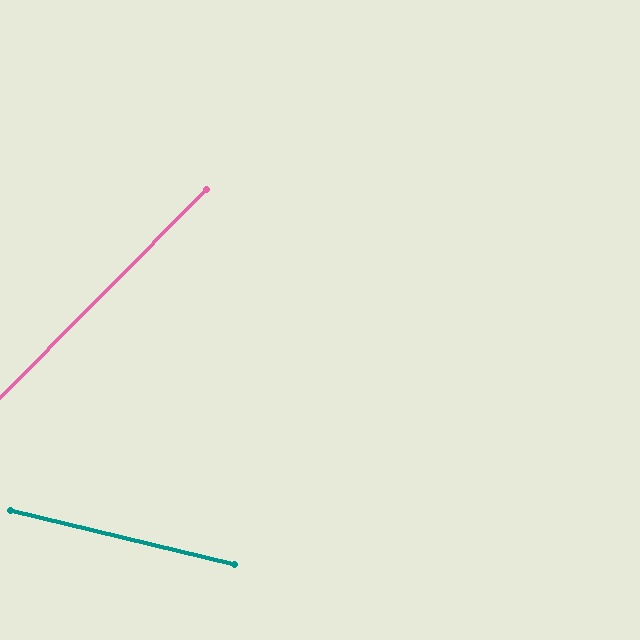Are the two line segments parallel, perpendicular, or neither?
Neither parallel nor perpendicular — they differ by about 59°.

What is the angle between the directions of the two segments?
Approximately 59 degrees.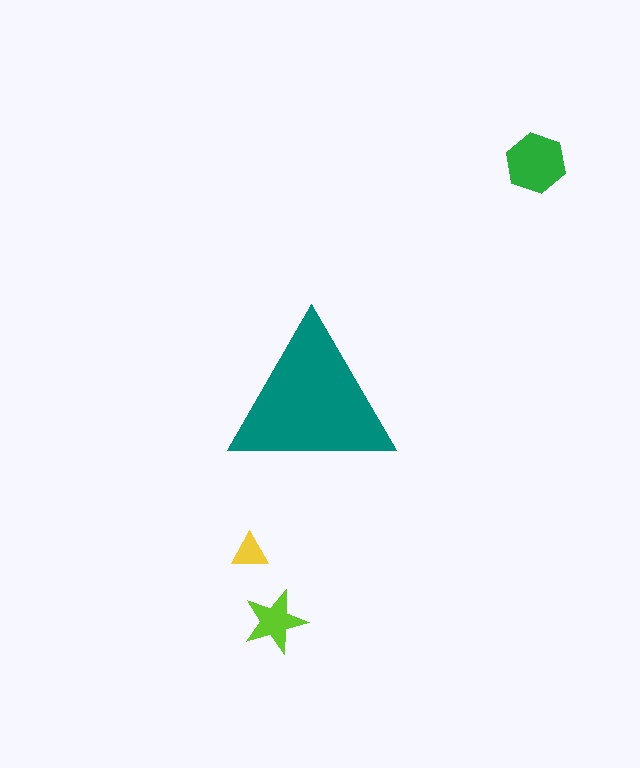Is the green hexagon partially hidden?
No, the green hexagon is fully visible.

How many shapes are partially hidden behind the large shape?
0 shapes are partially hidden.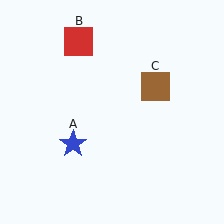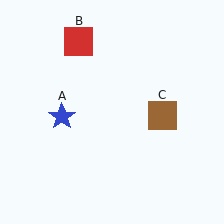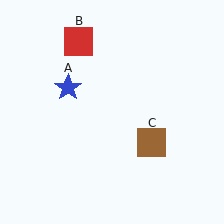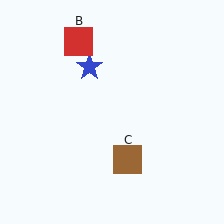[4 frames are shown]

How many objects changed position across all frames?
2 objects changed position: blue star (object A), brown square (object C).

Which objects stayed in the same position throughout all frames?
Red square (object B) remained stationary.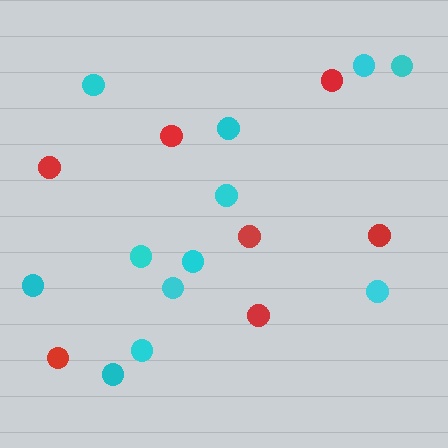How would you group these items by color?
There are 2 groups: one group of cyan circles (12) and one group of red circles (7).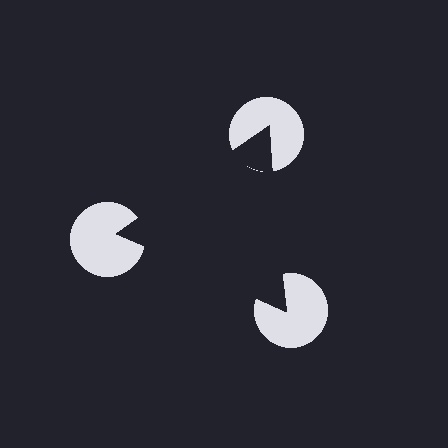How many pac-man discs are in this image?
There are 3 — one at each vertex of the illusory triangle.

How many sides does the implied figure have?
3 sides.